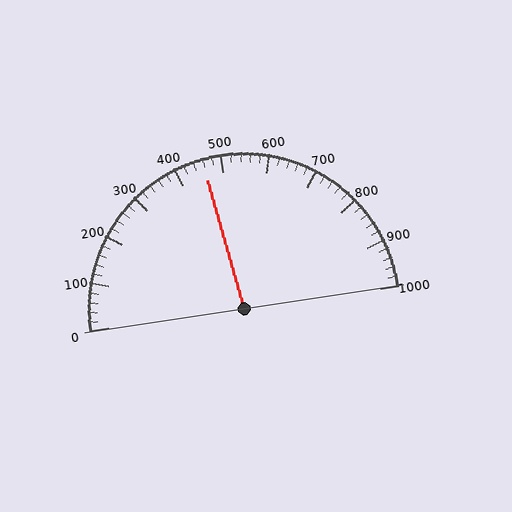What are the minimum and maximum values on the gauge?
The gauge ranges from 0 to 1000.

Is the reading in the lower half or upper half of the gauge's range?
The reading is in the lower half of the range (0 to 1000).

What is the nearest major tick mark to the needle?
The nearest major tick mark is 500.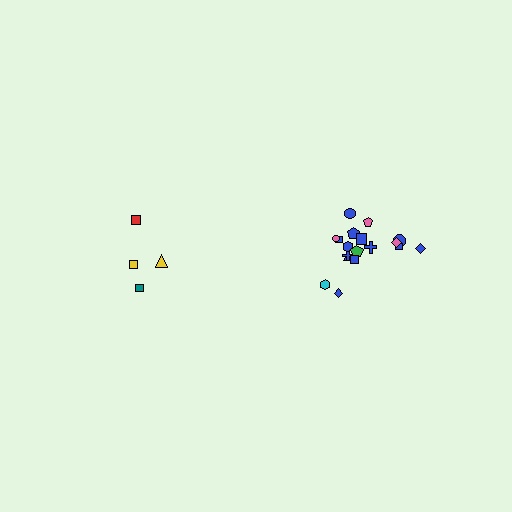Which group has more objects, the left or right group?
The right group.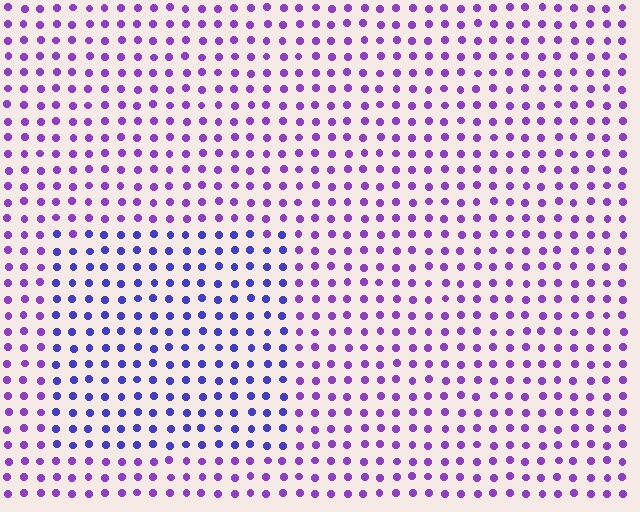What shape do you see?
I see a rectangle.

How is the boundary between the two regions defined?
The boundary is defined purely by a slight shift in hue (about 35 degrees). Spacing, size, and orientation are identical on both sides.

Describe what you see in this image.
The image is filled with small purple elements in a uniform arrangement. A rectangle-shaped region is visible where the elements are tinted to a slightly different hue, forming a subtle color boundary.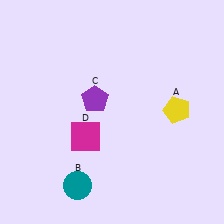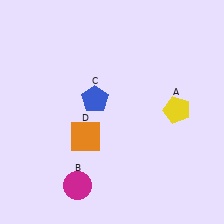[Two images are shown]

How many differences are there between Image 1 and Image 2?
There are 3 differences between the two images.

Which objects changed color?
B changed from teal to magenta. C changed from purple to blue. D changed from magenta to orange.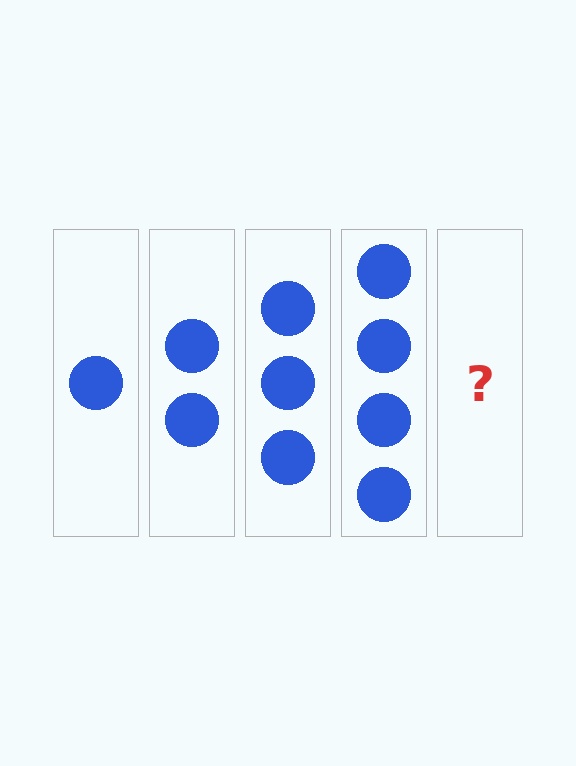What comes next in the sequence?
The next element should be 5 circles.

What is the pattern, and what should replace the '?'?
The pattern is that each step adds one more circle. The '?' should be 5 circles.